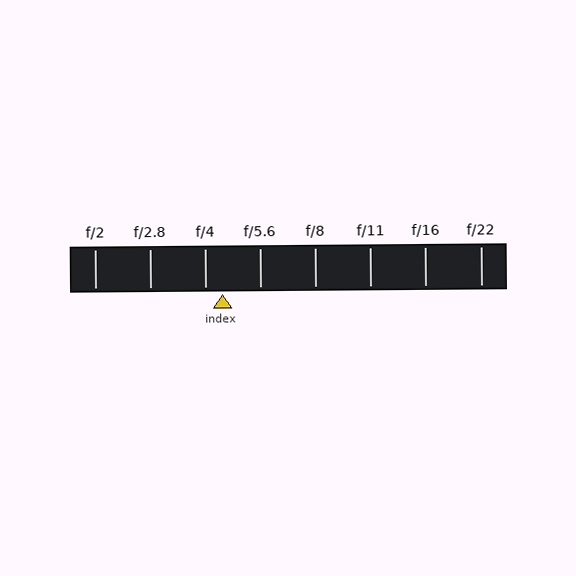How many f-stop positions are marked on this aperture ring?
There are 8 f-stop positions marked.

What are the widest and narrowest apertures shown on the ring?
The widest aperture shown is f/2 and the narrowest is f/22.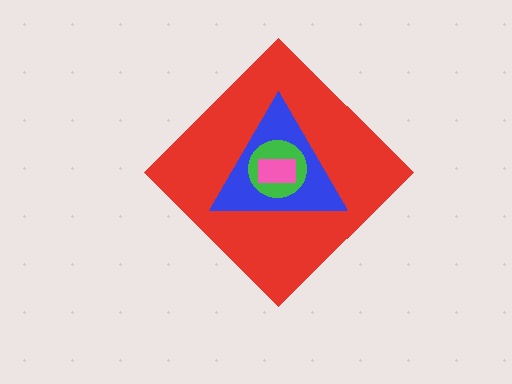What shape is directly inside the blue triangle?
The green circle.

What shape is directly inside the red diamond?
The blue triangle.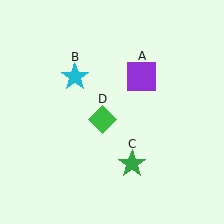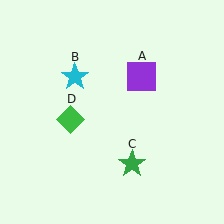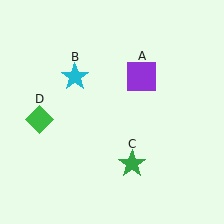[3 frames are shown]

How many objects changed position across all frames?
1 object changed position: green diamond (object D).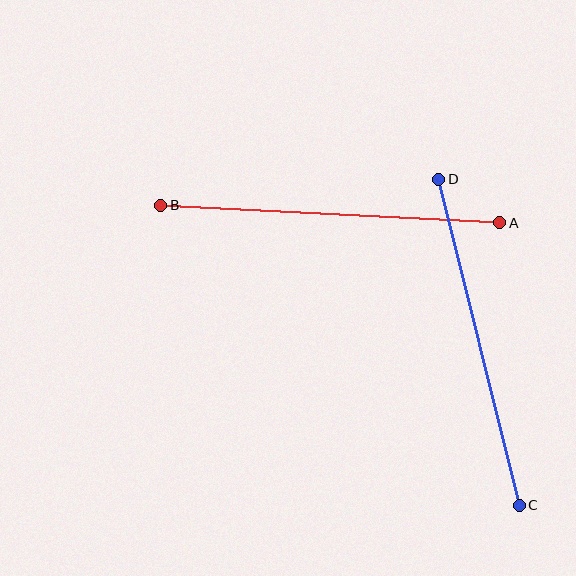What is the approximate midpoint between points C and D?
The midpoint is at approximately (479, 342) pixels.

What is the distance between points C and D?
The distance is approximately 336 pixels.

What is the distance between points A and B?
The distance is approximately 339 pixels.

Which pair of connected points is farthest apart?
Points A and B are farthest apart.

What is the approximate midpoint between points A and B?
The midpoint is at approximately (330, 214) pixels.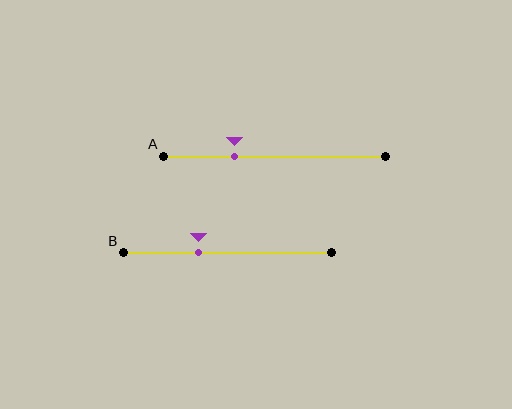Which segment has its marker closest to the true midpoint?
Segment B has its marker closest to the true midpoint.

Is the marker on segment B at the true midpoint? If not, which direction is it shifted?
No, the marker on segment B is shifted to the left by about 14% of the segment length.